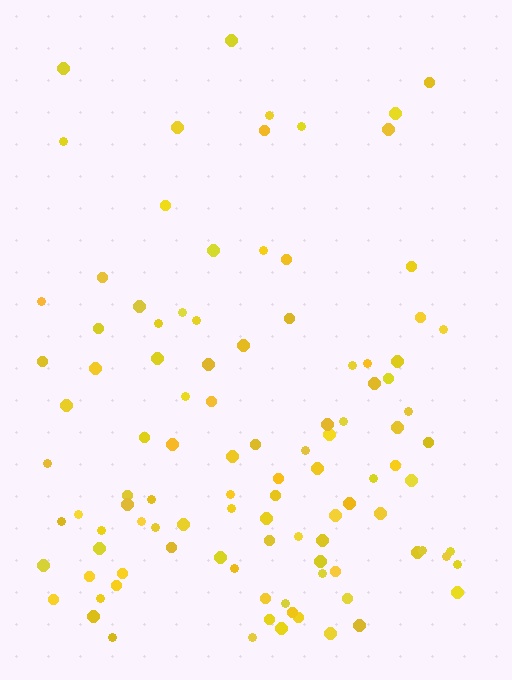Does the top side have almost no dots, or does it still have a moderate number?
Still a moderate number, just noticeably fewer than the bottom.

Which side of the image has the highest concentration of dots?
The bottom.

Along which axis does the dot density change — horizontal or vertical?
Vertical.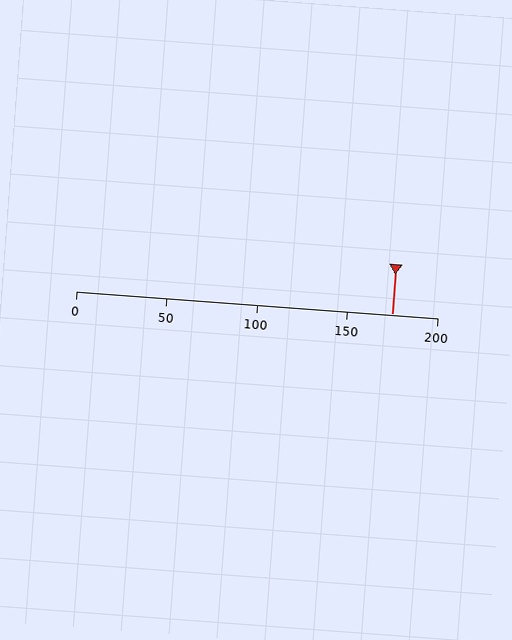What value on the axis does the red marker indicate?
The marker indicates approximately 175.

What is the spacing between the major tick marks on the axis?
The major ticks are spaced 50 apart.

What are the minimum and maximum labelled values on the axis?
The axis runs from 0 to 200.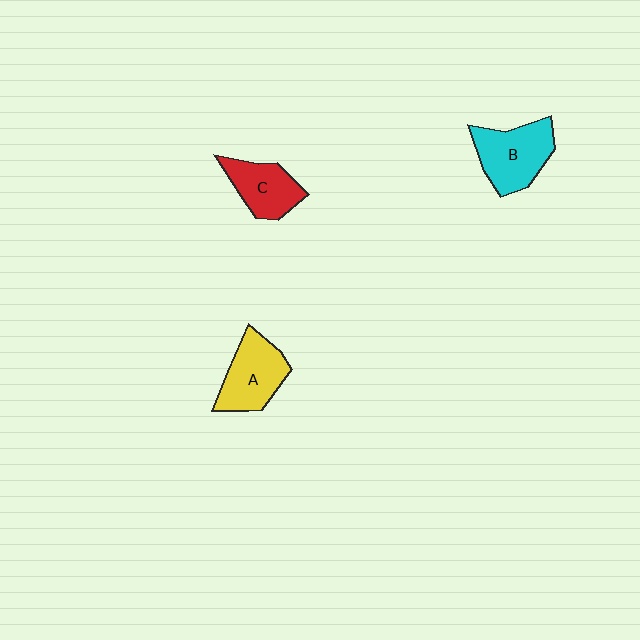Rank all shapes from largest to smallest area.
From largest to smallest: B (cyan), A (yellow), C (red).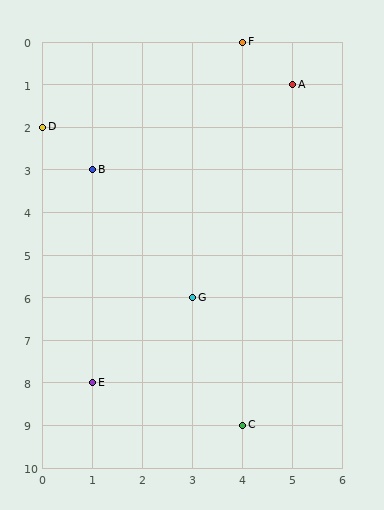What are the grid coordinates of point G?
Point G is at grid coordinates (3, 6).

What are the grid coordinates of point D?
Point D is at grid coordinates (0, 2).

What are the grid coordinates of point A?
Point A is at grid coordinates (5, 1).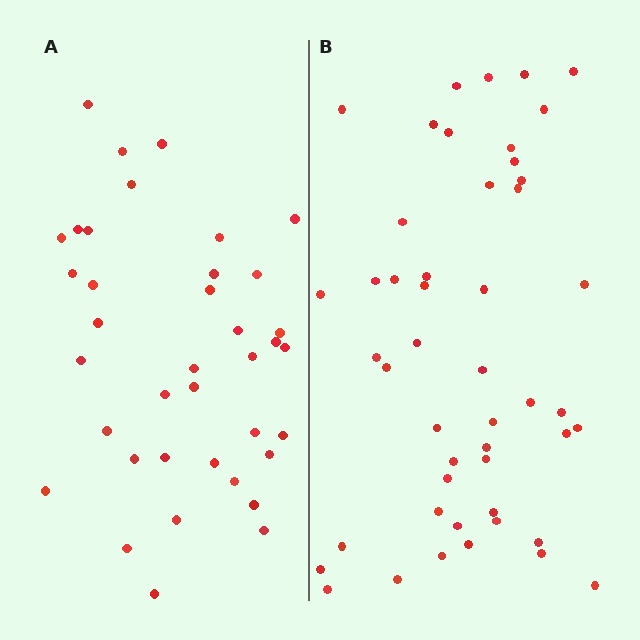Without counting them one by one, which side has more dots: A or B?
Region B (the right region) has more dots.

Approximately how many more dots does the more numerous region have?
Region B has roughly 10 or so more dots than region A.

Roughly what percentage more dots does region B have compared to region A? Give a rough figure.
About 25% more.